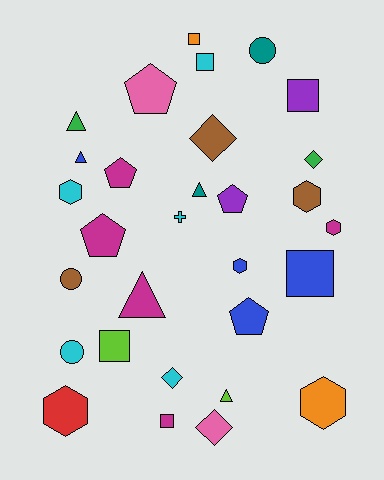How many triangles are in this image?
There are 5 triangles.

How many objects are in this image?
There are 30 objects.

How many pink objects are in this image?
There are 2 pink objects.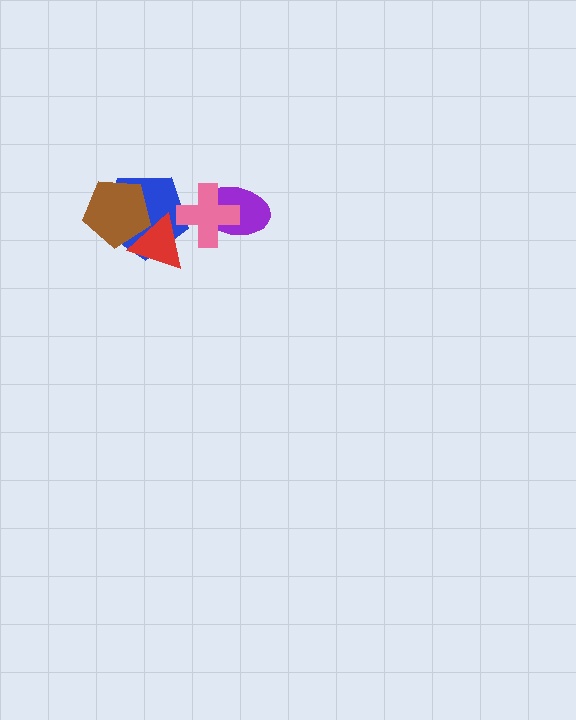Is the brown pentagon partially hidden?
No, no other shape covers it.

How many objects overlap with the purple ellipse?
1 object overlaps with the purple ellipse.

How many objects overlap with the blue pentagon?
3 objects overlap with the blue pentagon.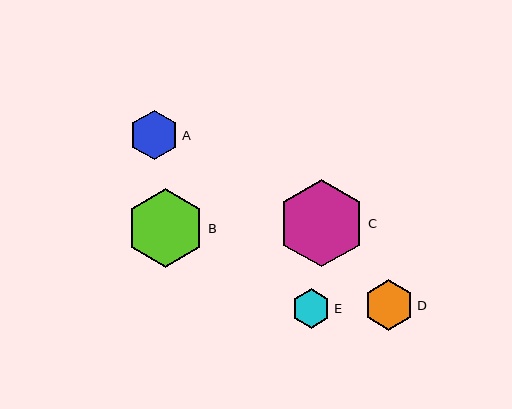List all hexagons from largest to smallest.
From largest to smallest: C, B, D, A, E.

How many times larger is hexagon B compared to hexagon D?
Hexagon B is approximately 1.6 times the size of hexagon D.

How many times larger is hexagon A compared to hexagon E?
Hexagon A is approximately 1.3 times the size of hexagon E.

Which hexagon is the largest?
Hexagon C is the largest with a size of approximately 87 pixels.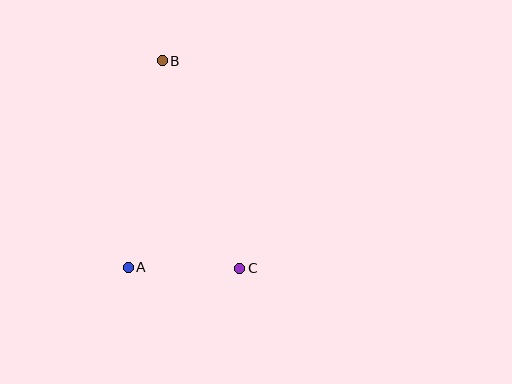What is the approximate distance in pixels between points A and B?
The distance between A and B is approximately 209 pixels.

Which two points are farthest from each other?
Points B and C are farthest from each other.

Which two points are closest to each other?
Points A and C are closest to each other.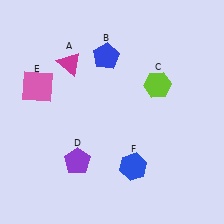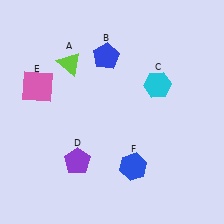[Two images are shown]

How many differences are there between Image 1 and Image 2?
There are 2 differences between the two images.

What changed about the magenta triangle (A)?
In Image 1, A is magenta. In Image 2, it changed to lime.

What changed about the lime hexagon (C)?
In Image 1, C is lime. In Image 2, it changed to cyan.